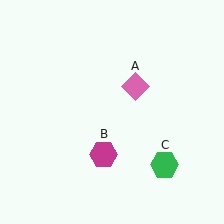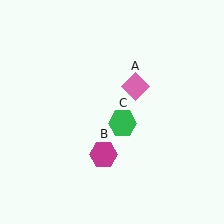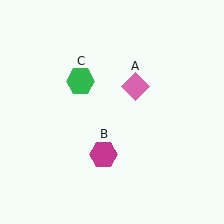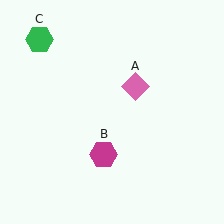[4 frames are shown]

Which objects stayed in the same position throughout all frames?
Pink diamond (object A) and magenta hexagon (object B) remained stationary.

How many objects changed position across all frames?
1 object changed position: green hexagon (object C).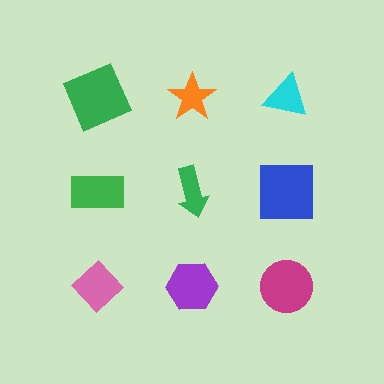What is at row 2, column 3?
A blue square.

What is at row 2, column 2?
A green arrow.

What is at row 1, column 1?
A green square.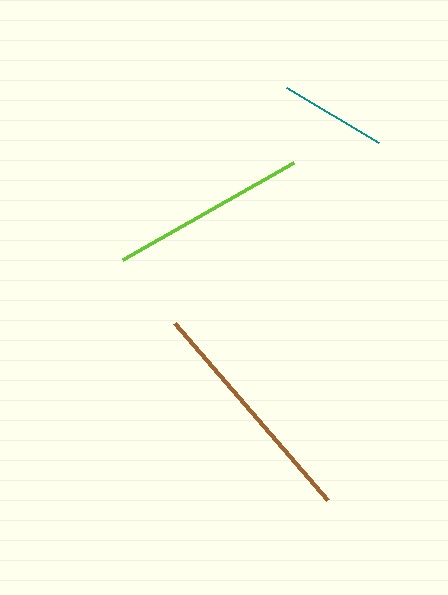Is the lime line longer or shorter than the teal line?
The lime line is longer than the teal line.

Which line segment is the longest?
The brown line is the longest at approximately 234 pixels.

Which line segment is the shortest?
The teal line is the shortest at approximately 107 pixels.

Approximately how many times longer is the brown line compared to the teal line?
The brown line is approximately 2.2 times the length of the teal line.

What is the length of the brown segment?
The brown segment is approximately 234 pixels long.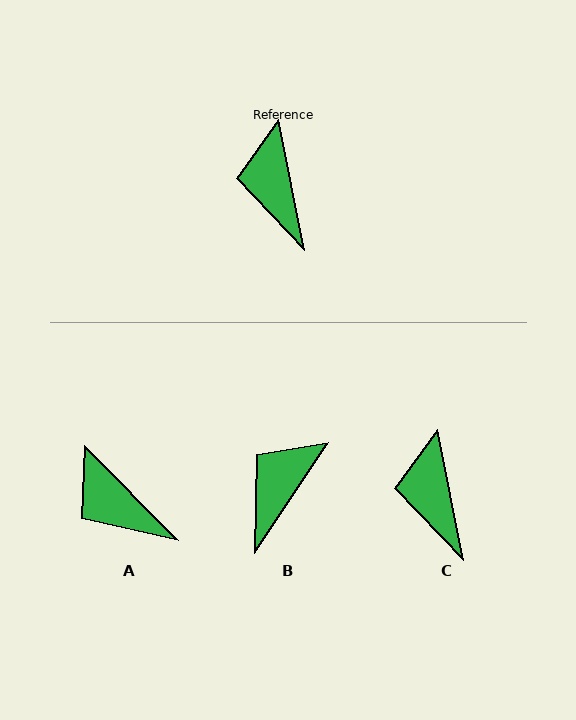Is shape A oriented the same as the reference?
No, it is off by about 33 degrees.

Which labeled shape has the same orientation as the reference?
C.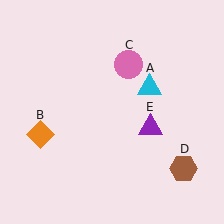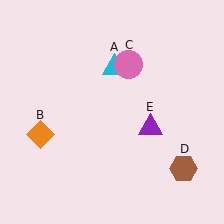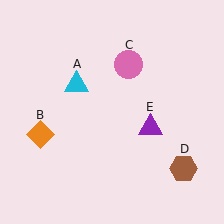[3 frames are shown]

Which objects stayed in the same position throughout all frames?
Orange diamond (object B) and pink circle (object C) and brown hexagon (object D) and purple triangle (object E) remained stationary.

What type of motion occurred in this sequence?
The cyan triangle (object A) rotated counterclockwise around the center of the scene.